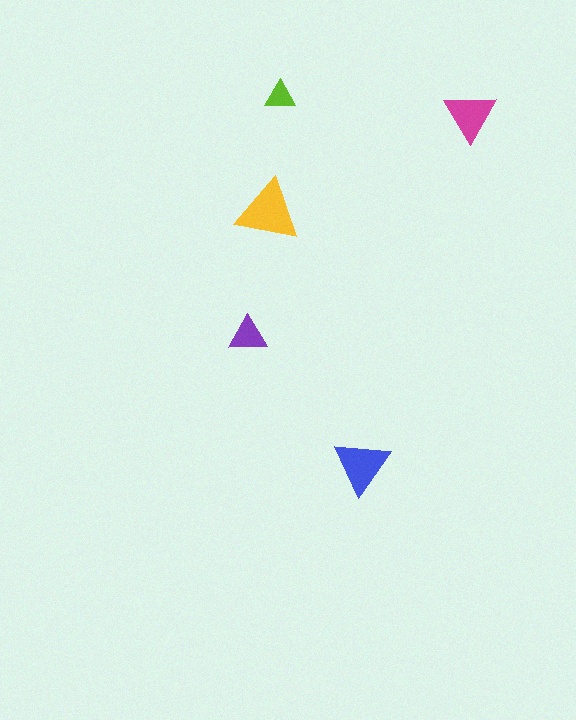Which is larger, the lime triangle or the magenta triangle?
The magenta one.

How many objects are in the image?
There are 5 objects in the image.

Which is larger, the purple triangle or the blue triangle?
The blue one.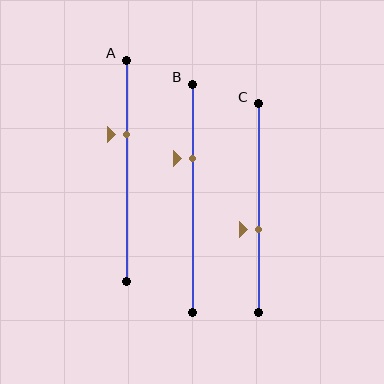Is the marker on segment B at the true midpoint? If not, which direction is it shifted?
No, the marker on segment B is shifted upward by about 17% of the segment length.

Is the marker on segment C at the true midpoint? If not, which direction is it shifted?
No, the marker on segment C is shifted downward by about 10% of the segment length.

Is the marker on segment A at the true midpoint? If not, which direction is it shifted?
No, the marker on segment A is shifted upward by about 16% of the segment length.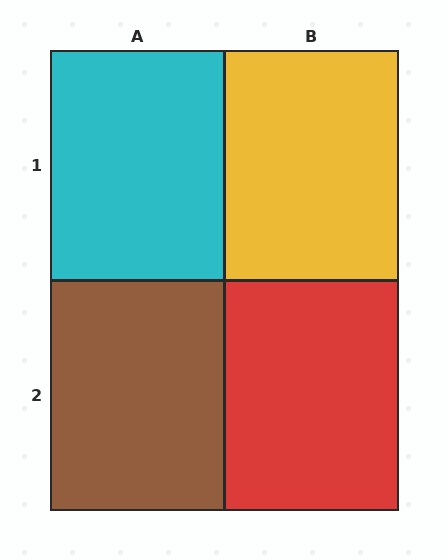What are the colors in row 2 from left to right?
Brown, red.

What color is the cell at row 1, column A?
Cyan.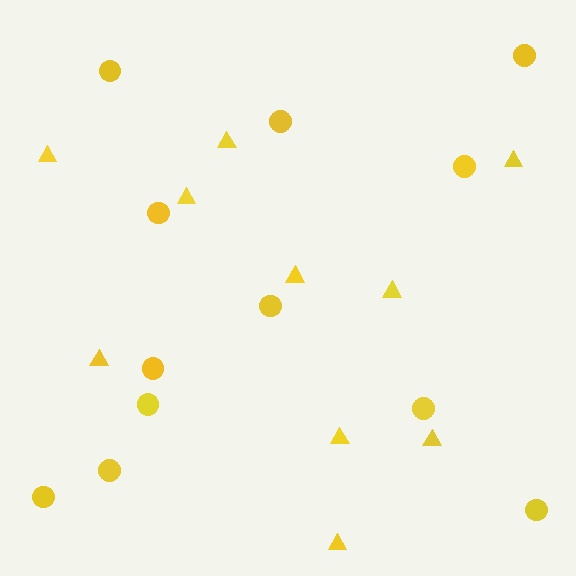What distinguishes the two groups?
There are 2 groups: one group of triangles (10) and one group of circles (12).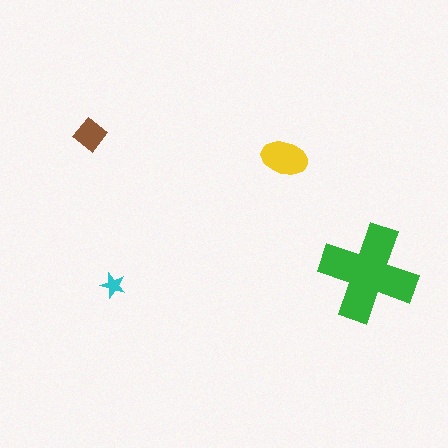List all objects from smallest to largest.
The cyan star, the brown diamond, the yellow ellipse, the green cross.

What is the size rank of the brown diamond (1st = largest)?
3rd.